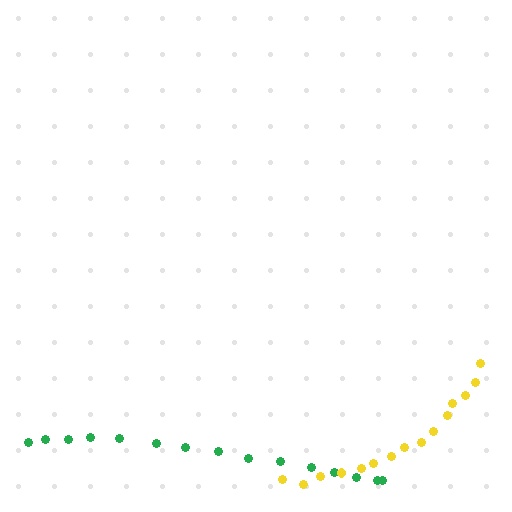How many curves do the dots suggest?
There are 2 distinct paths.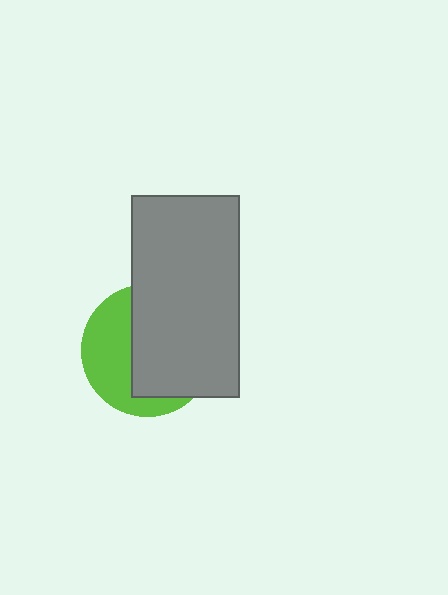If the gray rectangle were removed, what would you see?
You would see the complete lime circle.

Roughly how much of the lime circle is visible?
A small part of it is visible (roughly 42%).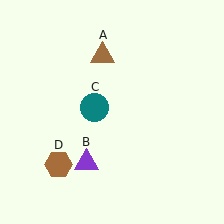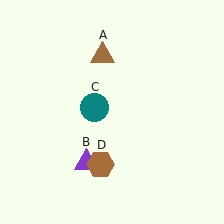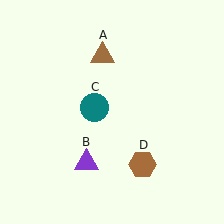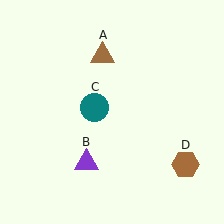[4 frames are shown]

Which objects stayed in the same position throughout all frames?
Brown triangle (object A) and purple triangle (object B) and teal circle (object C) remained stationary.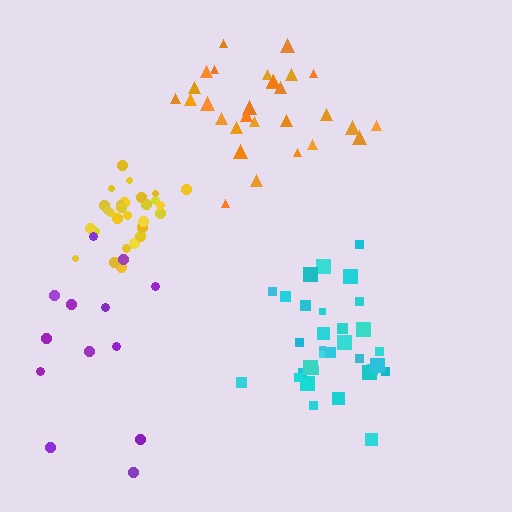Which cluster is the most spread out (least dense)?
Purple.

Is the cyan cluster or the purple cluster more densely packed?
Cyan.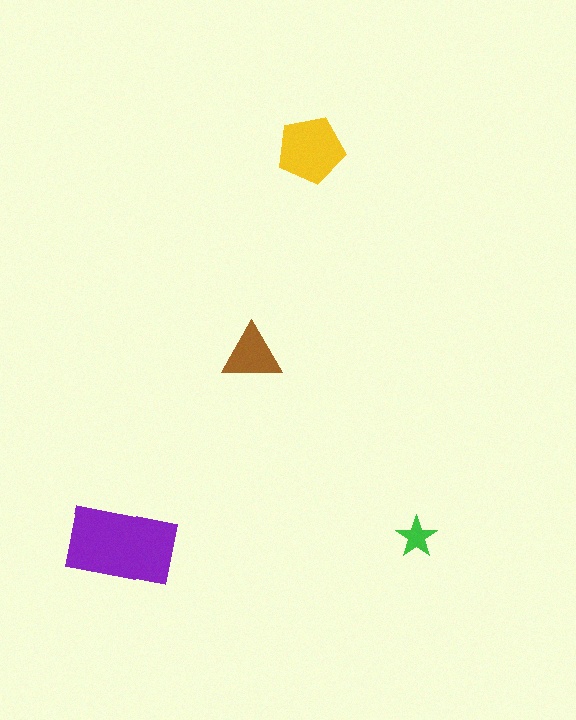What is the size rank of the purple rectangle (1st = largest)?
1st.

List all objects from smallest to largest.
The green star, the brown triangle, the yellow pentagon, the purple rectangle.